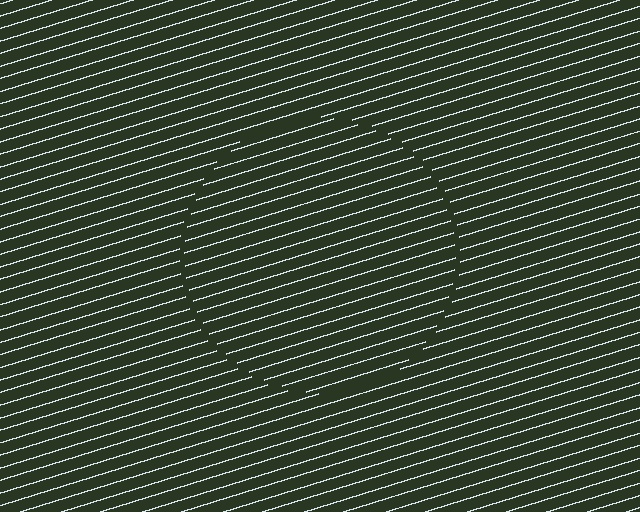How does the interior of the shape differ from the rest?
The interior of the shape contains the same grating, shifted by half a period — the contour is defined by the phase discontinuity where line-ends from the inner and outer gratings abut.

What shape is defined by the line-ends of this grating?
An illusory circle. The interior of the shape contains the same grating, shifted by half a period — the contour is defined by the phase discontinuity where line-ends from the inner and outer gratings abut.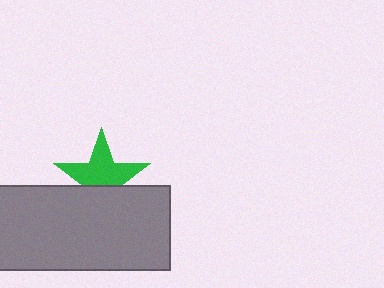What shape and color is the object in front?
The object in front is a gray rectangle.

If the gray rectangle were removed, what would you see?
You would see the complete green star.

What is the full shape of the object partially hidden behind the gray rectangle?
The partially hidden object is a green star.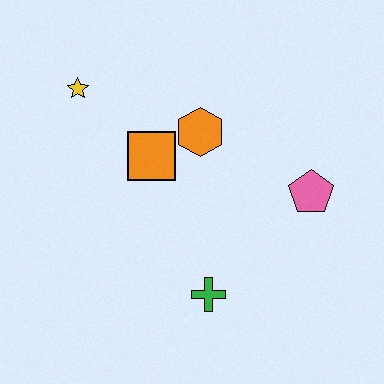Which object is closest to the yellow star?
The orange square is closest to the yellow star.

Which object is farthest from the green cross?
The yellow star is farthest from the green cross.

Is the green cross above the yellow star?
No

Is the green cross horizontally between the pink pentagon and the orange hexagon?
Yes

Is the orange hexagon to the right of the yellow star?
Yes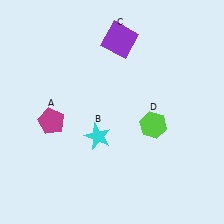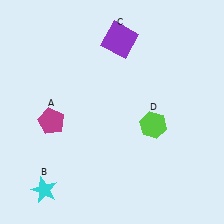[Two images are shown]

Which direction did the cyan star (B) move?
The cyan star (B) moved left.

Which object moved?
The cyan star (B) moved left.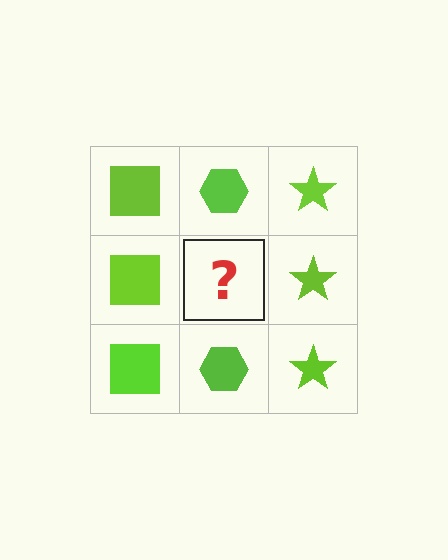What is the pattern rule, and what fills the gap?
The rule is that each column has a consistent shape. The gap should be filled with a lime hexagon.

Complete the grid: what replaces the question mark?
The question mark should be replaced with a lime hexagon.